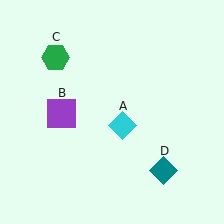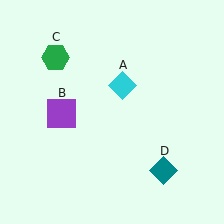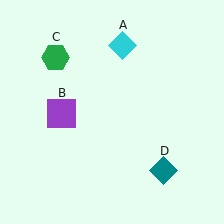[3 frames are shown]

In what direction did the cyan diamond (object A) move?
The cyan diamond (object A) moved up.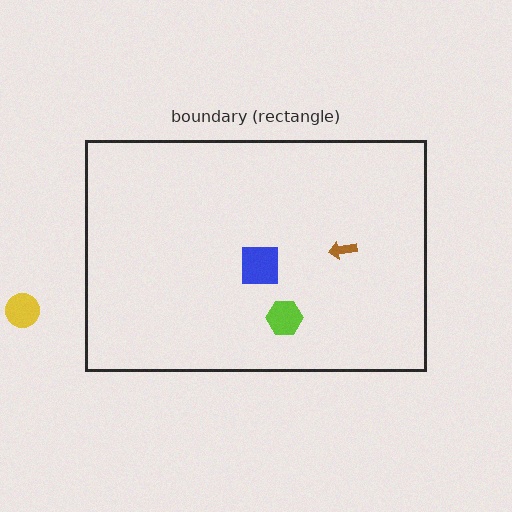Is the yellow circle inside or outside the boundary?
Outside.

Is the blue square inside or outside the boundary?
Inside.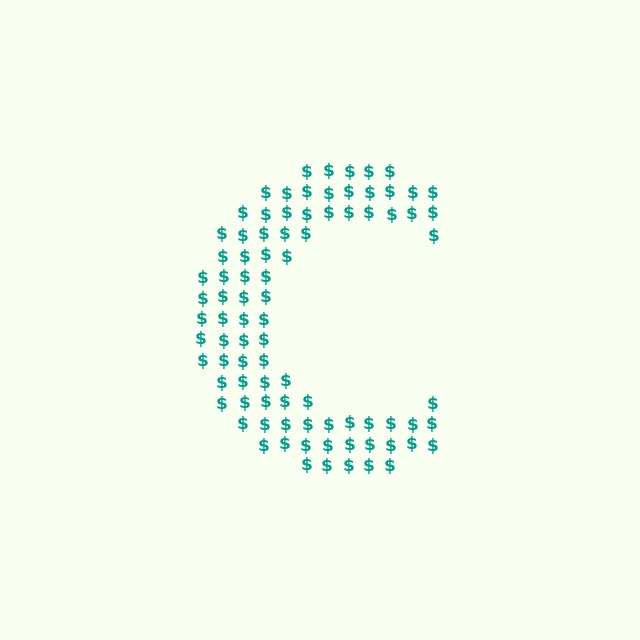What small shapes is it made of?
It is made of small dollar signs.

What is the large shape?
The large shape is the letter C.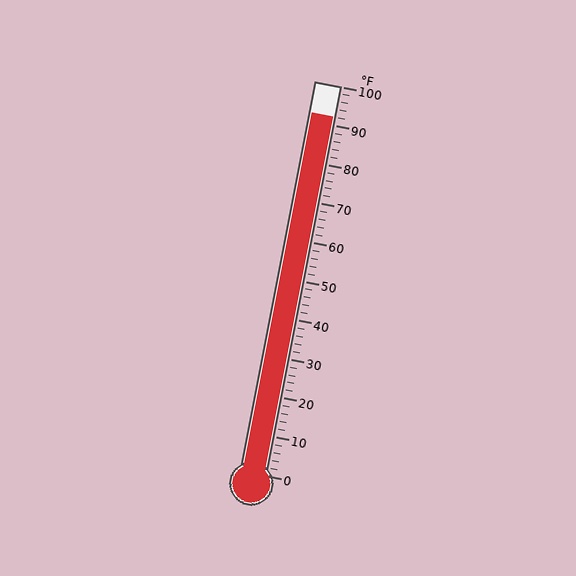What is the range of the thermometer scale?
The thermometer scale ranges from 0°F to 100°F.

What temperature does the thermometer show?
The thermometer shows approximately 92°F.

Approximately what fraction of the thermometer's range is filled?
The thermometer is filled to approximately 90% of its range.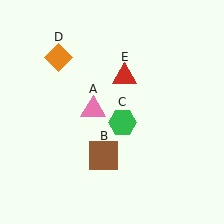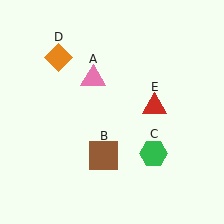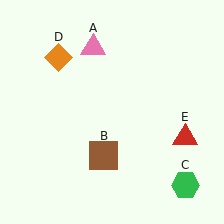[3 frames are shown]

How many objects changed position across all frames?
3 objects changed position: pink triangle (object A), green hexagon (object C), red triangle (object E).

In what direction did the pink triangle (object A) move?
The pink triangle (object A) moved up.